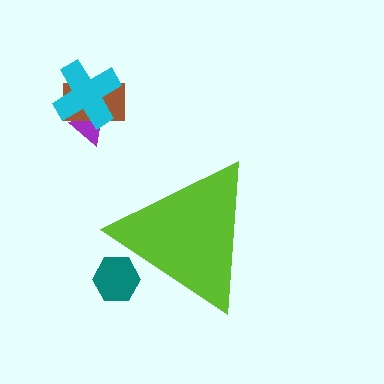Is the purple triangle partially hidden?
No, the purple triangle is fully visible.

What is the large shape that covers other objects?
A lime triangle.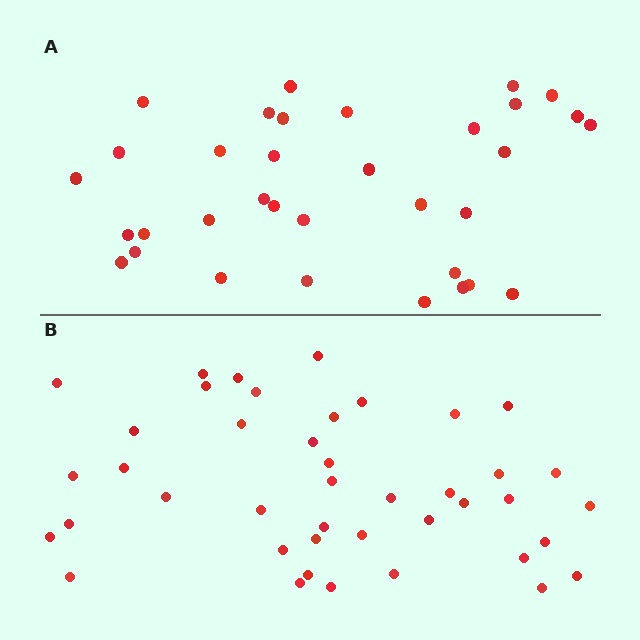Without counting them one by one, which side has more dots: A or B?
Region B (the bottom region) has more dots.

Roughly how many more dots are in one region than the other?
Region B has roughly 8 or so more dots than region A.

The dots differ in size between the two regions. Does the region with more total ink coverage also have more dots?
No. Region A has more total ink coverage because its dots are larger, but region B actually contains more individual dots. Total area can be misleading — the number of items is what matters here.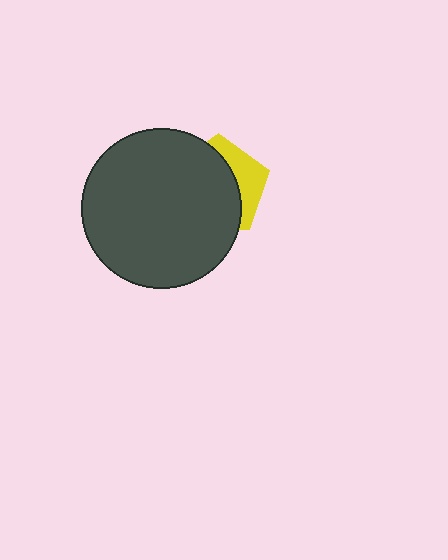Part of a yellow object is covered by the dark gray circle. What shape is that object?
It is a pentagon.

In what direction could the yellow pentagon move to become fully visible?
The yellow pentagon could move right. That would shift it out from behind the dark gray circle entirely.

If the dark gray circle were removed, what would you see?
You would see the complete yellow pentagon.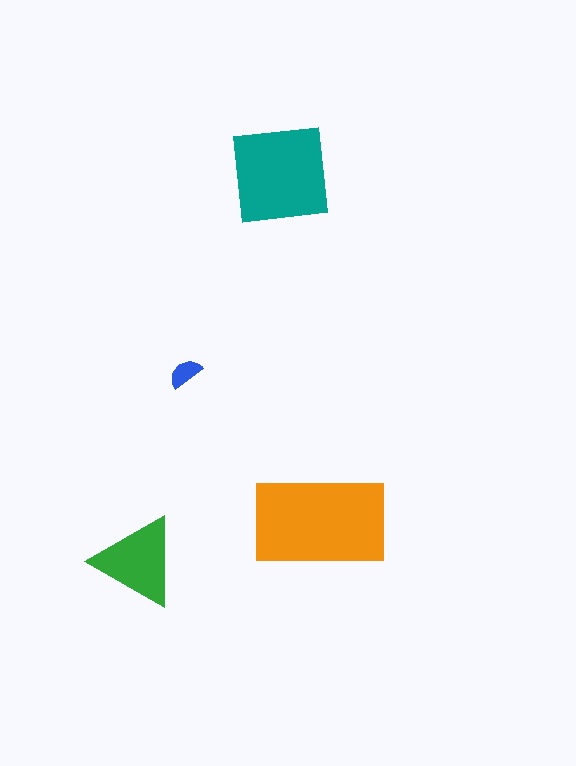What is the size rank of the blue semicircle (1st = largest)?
4th.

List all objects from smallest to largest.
The blue semicircle, the green triangle, the teal square, the orange rectangle.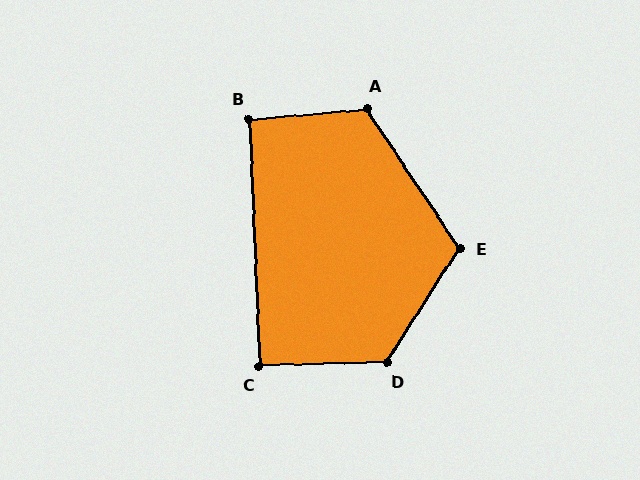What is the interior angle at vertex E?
Approximately 114 degrees (obtuse).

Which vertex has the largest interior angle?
D, at approximately 124 degrees.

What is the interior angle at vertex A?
Approximately 118 degrees (obtuse).